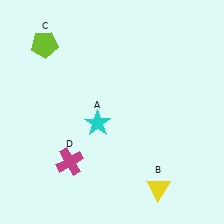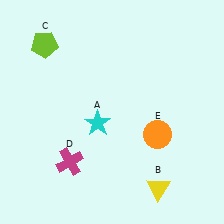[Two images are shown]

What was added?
An orange circle (E) was added in Image 2.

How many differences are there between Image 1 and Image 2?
There is 1 difference between the two images.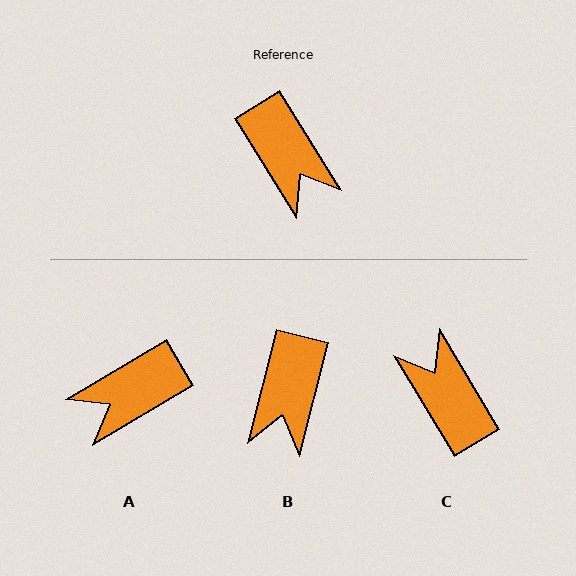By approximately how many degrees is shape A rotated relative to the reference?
Approximately 91 degrees clockwise.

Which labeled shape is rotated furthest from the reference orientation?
C, about 179 degrees away.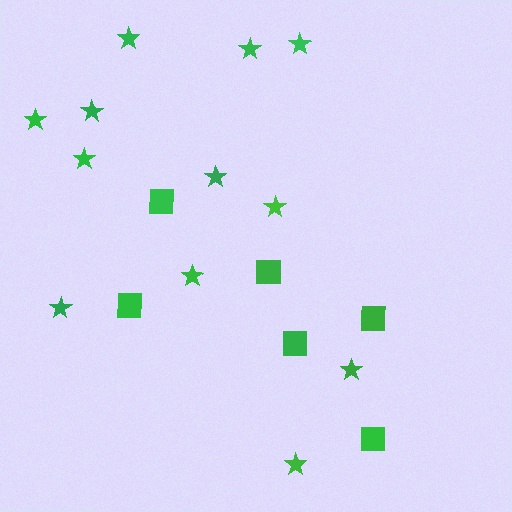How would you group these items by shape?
There are 2 groups: one group of squares (6) and one group of stars (12).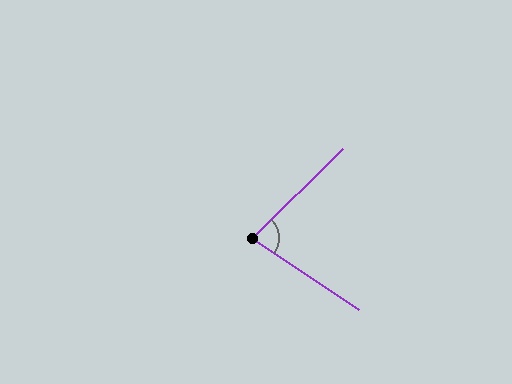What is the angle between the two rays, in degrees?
Approximately 79 degrees.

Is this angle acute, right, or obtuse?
It is acute.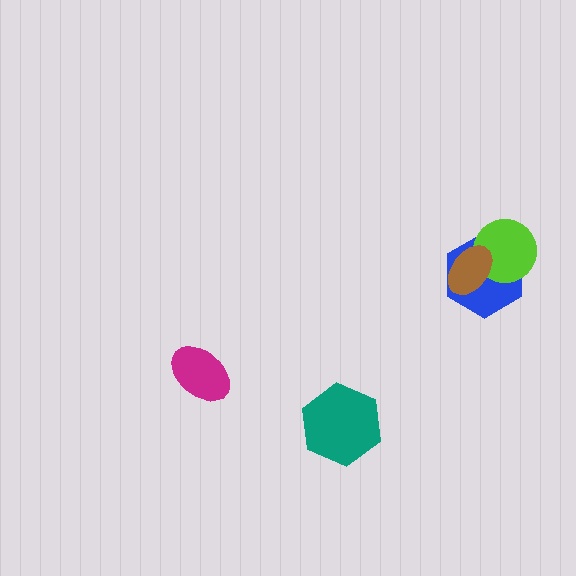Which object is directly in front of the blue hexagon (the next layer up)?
The lime circle is directly in front of the blue hexagon.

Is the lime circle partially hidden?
Yes, it is partially covered by another shape.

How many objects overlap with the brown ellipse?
2 objects overlap with the brown ellipse.